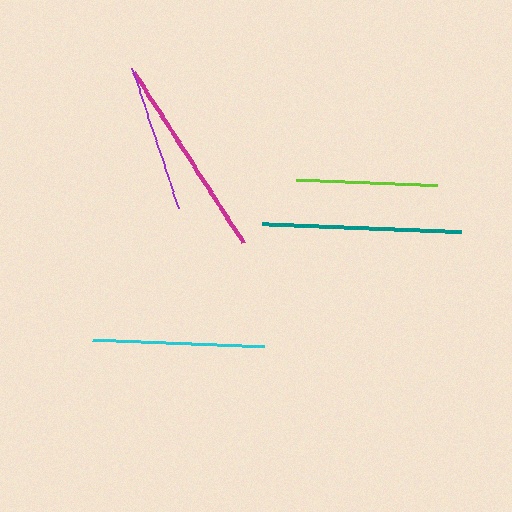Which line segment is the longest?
The magenta line is the longest at approximately 203 pixels.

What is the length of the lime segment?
The lime segment is approximately 141 pixels long.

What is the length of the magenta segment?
The magenta segment is approximately 203 pixels long.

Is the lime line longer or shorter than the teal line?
The teal line is longer than the lime line.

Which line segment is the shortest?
The lime line is the shortest at approximately 141 pixels.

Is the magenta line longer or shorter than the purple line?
The magenta line is longer than the purple line.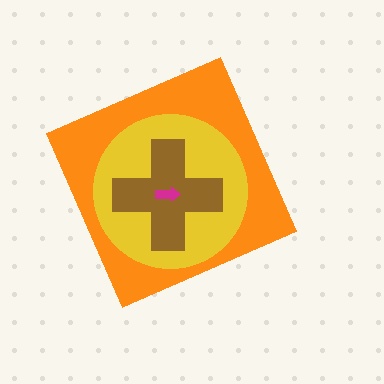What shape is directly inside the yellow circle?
The brown cross.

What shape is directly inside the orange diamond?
The yellow circle.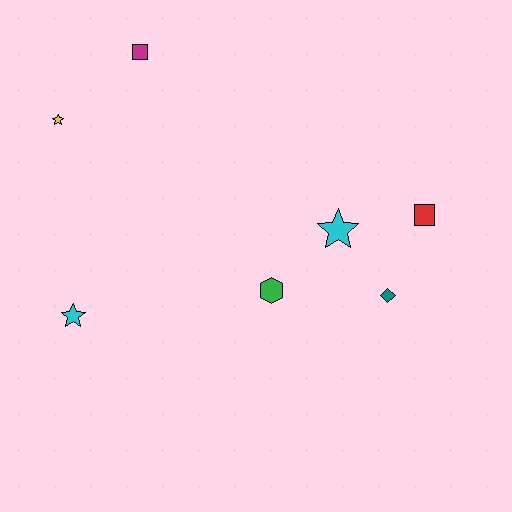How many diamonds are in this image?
There is 1 diamond.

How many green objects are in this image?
There is 1 green object.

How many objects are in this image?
There are 7 objects.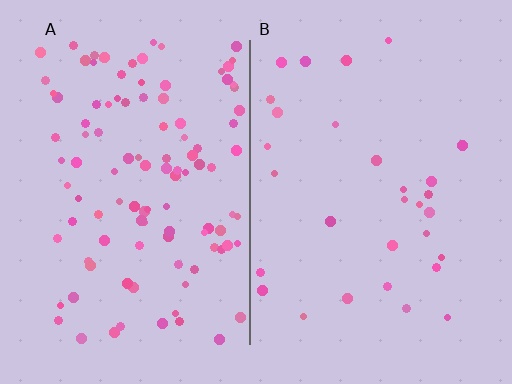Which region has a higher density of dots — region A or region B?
A (the left).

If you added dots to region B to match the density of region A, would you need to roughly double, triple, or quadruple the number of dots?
Approximately quadruple.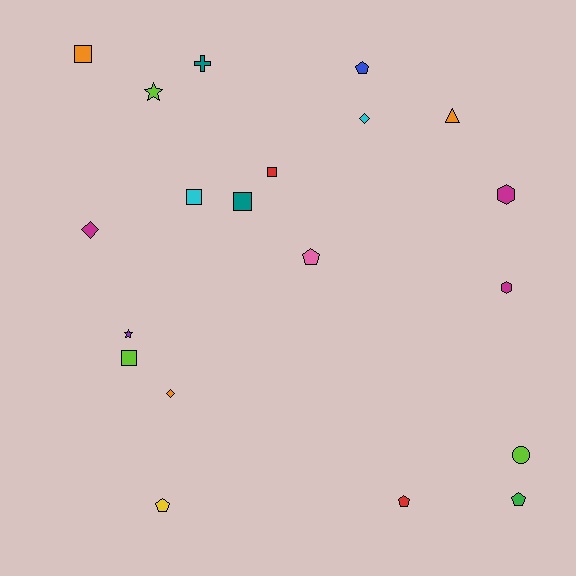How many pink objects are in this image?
There is 1 pink object.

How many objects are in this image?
There are 20 objects.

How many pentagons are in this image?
There are 5 pentagons.